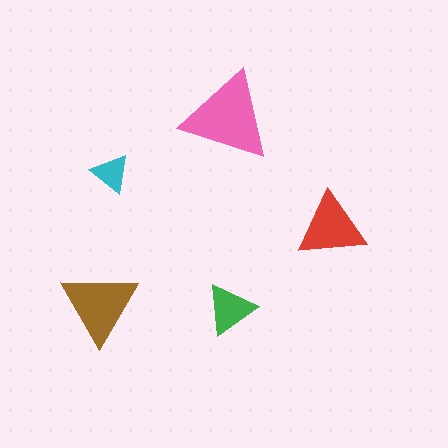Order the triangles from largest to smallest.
the pink one, the brown one, the red one, the green one, the cyan one.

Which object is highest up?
The pink triangle is topmost.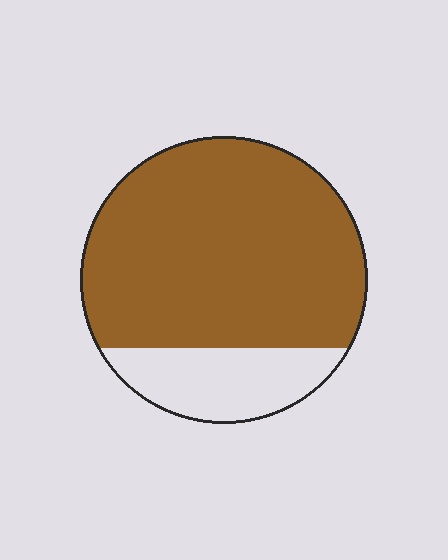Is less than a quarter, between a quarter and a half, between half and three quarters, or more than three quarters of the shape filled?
More than three quarters.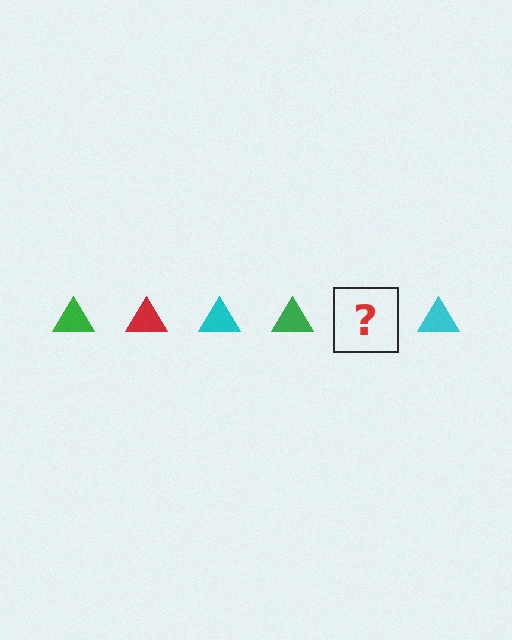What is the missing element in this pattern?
The missing element is a red triangle.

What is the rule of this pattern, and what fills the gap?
The rule is that the pattern cycles through green, red, cyan triangles. The gap should be filled with a red triangle.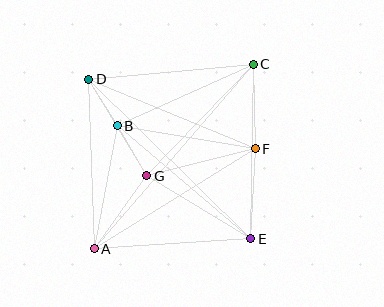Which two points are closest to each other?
Points B and D are closest to each other.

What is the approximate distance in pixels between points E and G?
The distance between E and G is approximately 122 pixels.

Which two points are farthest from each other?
Points A and C are farthest from each other.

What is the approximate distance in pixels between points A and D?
The distance between A and D is approximately 170 pixels.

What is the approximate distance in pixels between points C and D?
The distance between C and D is approximately 165 pixels.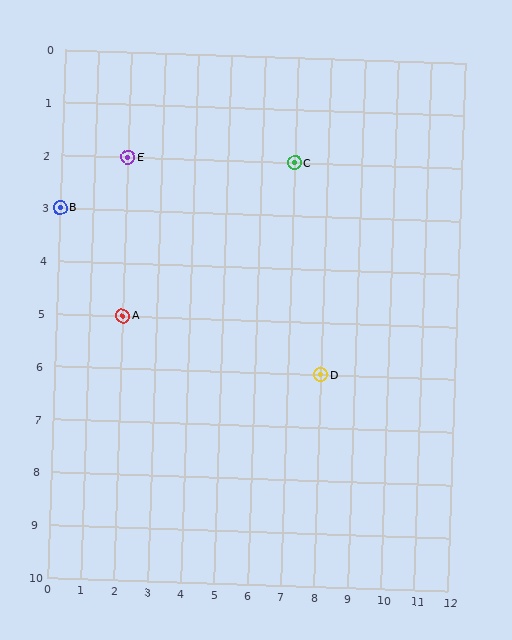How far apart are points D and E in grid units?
Points D and E are 6 columns and 4 rows apart (about 7.2 grid units diagonally).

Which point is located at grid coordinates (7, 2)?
Point C is at (7, 2).